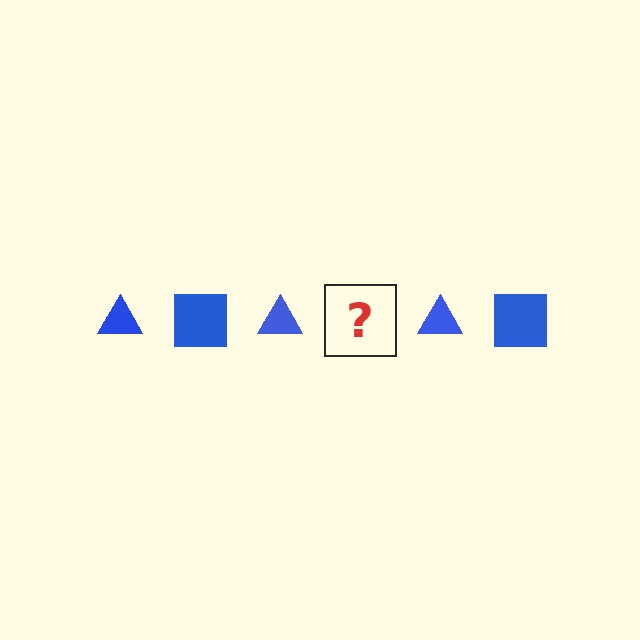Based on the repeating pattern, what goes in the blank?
The blank should be a blue square.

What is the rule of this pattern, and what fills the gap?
The rule is that the pattern cycles through triangle, square shapes in blue. The gap should be filled with a blue square.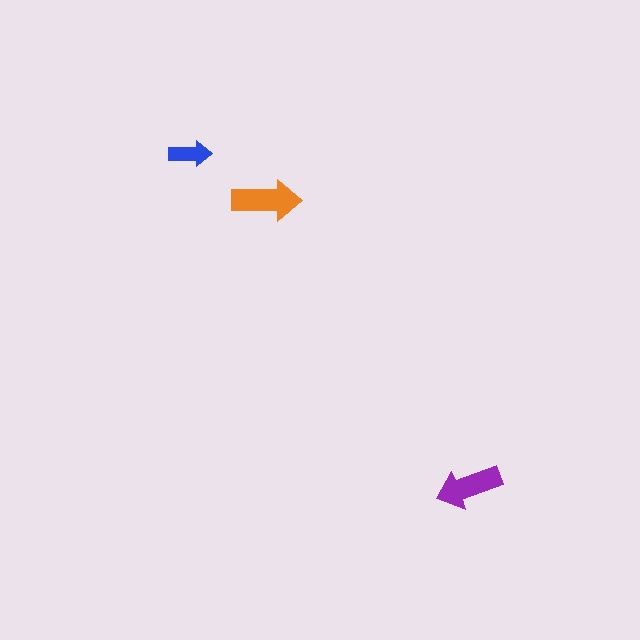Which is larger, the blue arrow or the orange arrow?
The orange one.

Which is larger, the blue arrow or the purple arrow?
The purple one.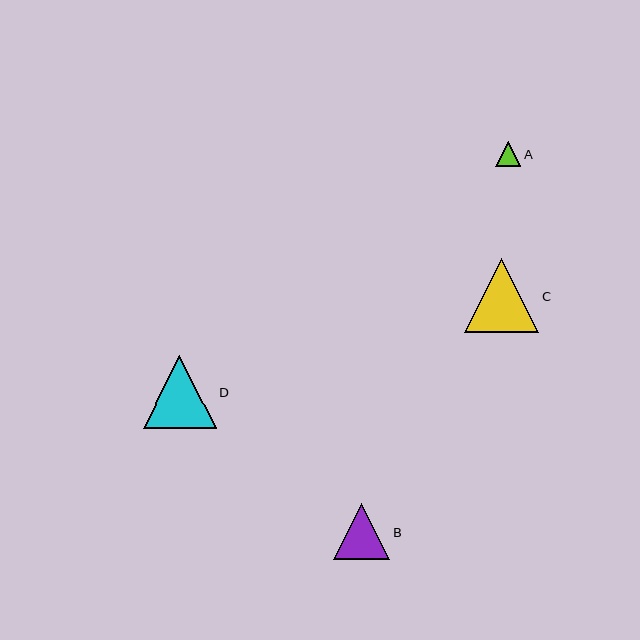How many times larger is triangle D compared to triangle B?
Triangle D is approximately 1.3 times the size of triangle B.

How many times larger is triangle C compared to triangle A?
Triangle C is approximately 2.9 times the size of triangle A.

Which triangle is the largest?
Triangle C is the largest with a size of approximately 74 pixels.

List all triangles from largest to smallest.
From largest to smallest: C, D, B, A.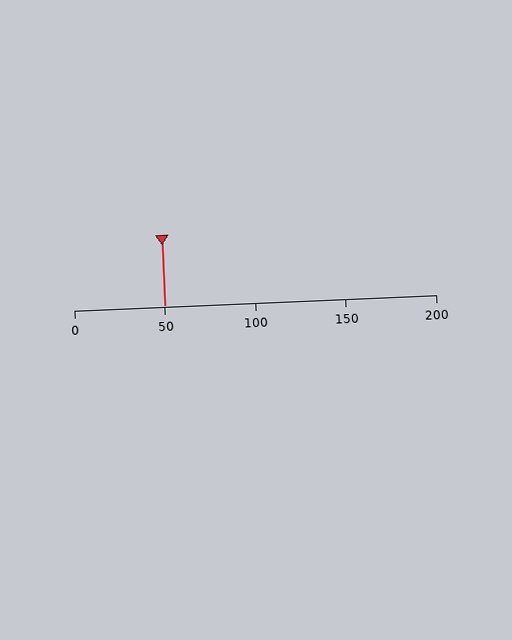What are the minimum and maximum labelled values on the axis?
The axis runs from 0 to 200.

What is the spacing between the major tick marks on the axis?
The major ticks are spaced 50 apart.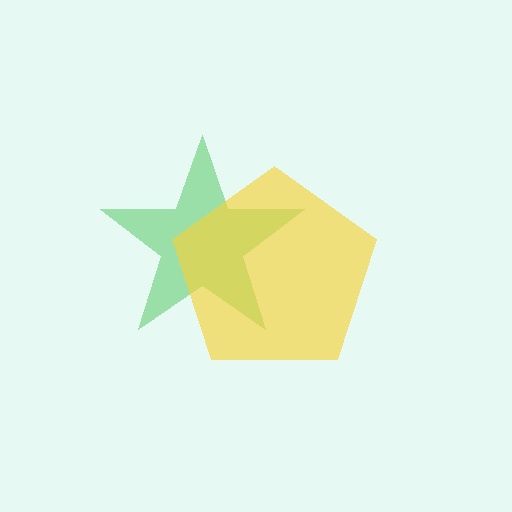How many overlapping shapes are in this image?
There are 2 overlapping shapes in the image.